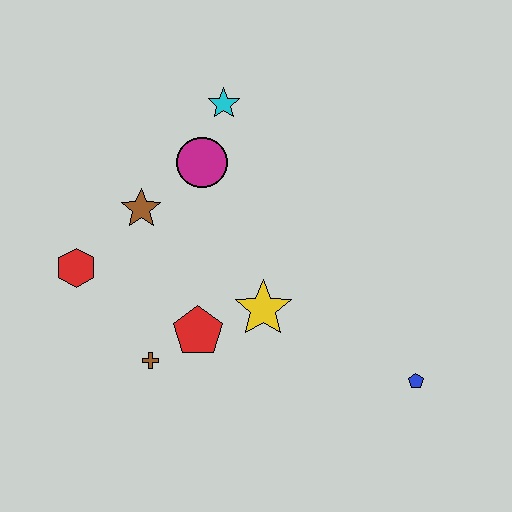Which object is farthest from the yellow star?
The cyan star is farthest from the yellow star.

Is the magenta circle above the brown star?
Yes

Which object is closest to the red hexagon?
The brown star is closest to the red hexagon.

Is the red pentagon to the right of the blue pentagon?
No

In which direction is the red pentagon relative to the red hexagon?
The red pentagon is to the right of the red hexagon.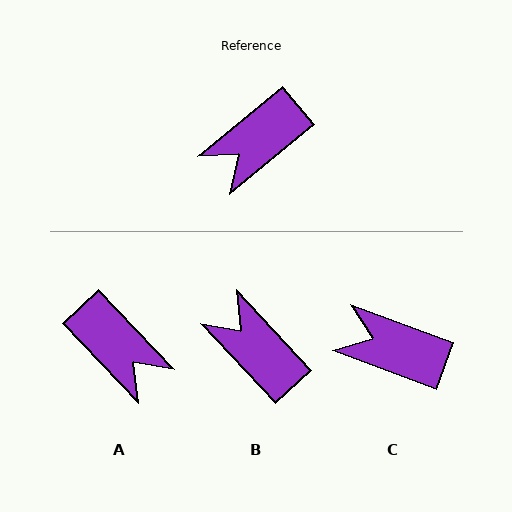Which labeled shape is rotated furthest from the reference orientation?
A, about 94 degrees away.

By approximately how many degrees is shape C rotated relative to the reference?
Approximately 60 degrees clockwise.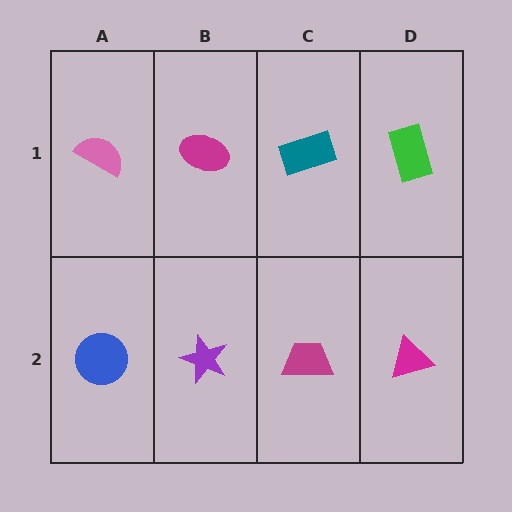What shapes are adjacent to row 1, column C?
A magenta trapezoid (row 2, column C), a magenta ellipse (row 1, column B), a green rectangle (row 1, column D).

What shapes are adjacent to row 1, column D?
A magenta triangle (row 2, column D), a teal rectangle (row 1, column C).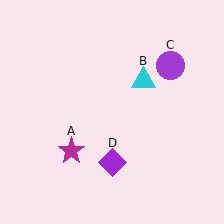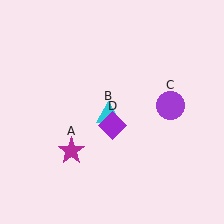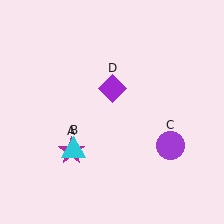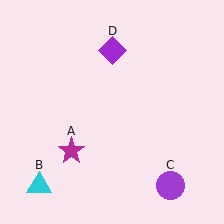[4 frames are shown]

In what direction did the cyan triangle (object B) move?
The cyan triangle (object B) moved down and to the left.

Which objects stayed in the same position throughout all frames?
Magenta star (object A) remained stationary.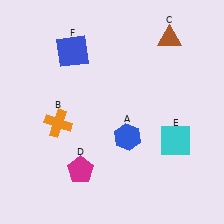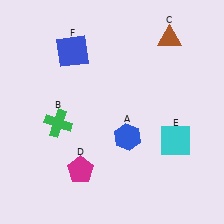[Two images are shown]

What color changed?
The cross (B) changed from orange in Image 1 to green in Image 2.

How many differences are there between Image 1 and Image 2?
There is 1 difference between the two images.